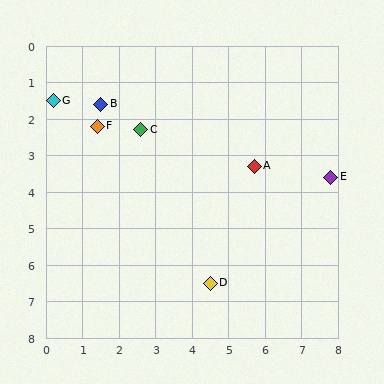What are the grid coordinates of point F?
Point F is at approximately (1.4, 2.2).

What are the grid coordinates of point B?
Point B is at approximately (1.5, 1.6).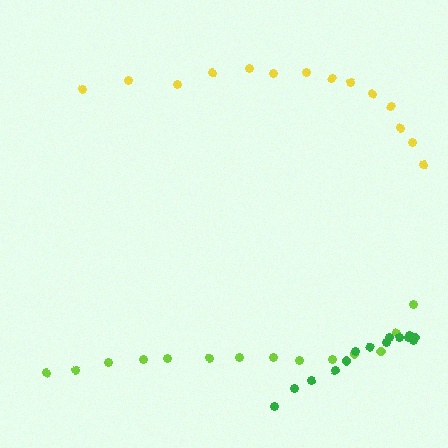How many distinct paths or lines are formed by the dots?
There are 3 distinct paths.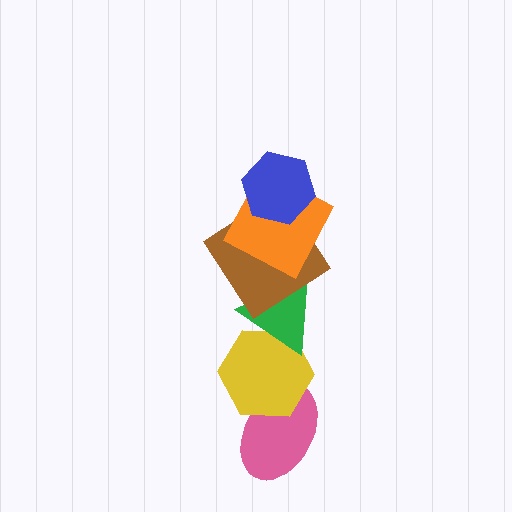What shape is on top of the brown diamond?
The orange square is on top of the brown diamond.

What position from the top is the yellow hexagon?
The yellow hexagon is 5th from the top.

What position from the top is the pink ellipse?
The pink ellipse is 6th from the top.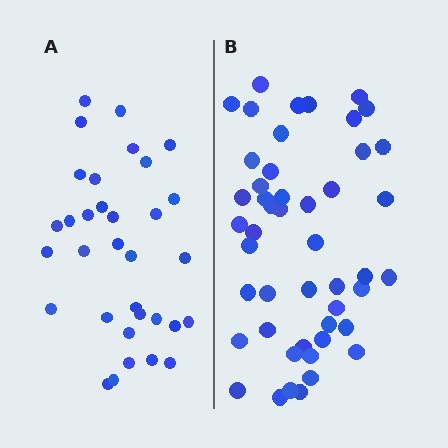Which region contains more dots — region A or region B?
Region B (the right region) has more dots.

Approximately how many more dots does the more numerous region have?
Region B has approximately 15 more dots than region A.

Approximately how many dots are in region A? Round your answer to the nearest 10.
About 30 dots. (The exact count is 33, which rounds to 30.)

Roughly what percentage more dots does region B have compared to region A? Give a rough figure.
About 45% more.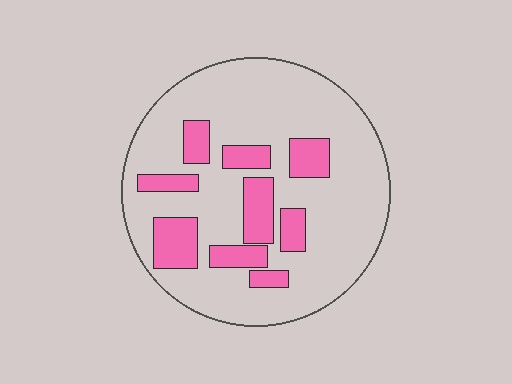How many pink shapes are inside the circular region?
9.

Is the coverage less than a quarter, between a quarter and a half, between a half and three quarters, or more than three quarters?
Less than a quarter.